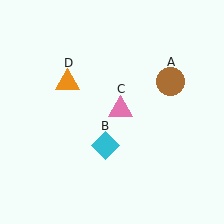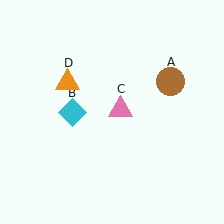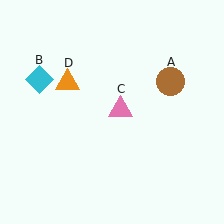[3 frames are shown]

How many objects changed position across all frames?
1 object changed position: cyan diamond (object B).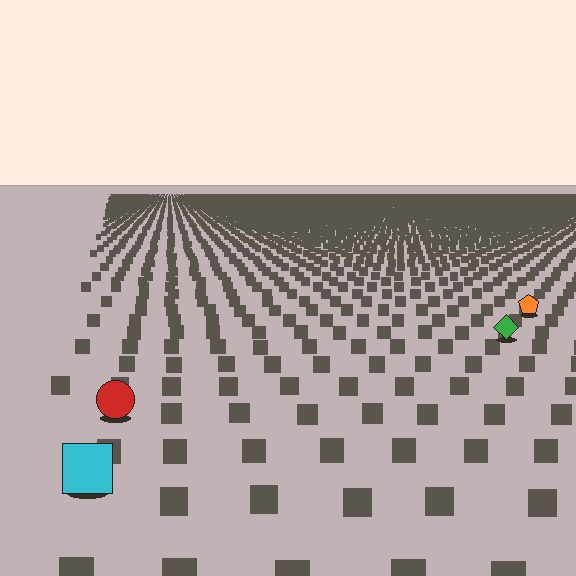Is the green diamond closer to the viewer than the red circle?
No. The red circle is closer — you can tell from the texture gradient: the ground texture is coarser near it.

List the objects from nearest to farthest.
From nearest to farthest: the cyan square, the red circle, the green diamond, the orange pentagon.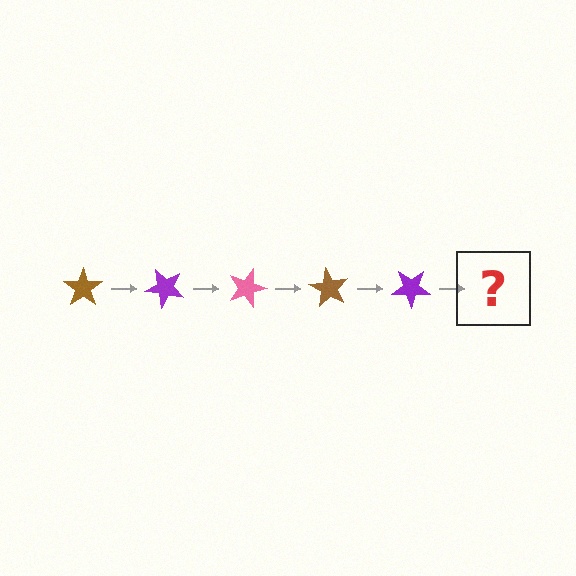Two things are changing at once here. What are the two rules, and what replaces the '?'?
The two rules are that it rotates 45 degrees each step and the color cycles through brown, purple, and pink. The '?' should be a pink star, rotated 225 degrees from the start.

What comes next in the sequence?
The next element should be a pink star, rotated 225 degrees from the start.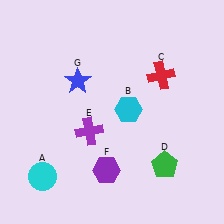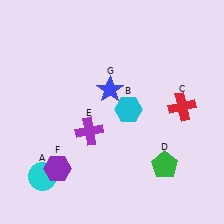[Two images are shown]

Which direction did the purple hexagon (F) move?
The purple hexagon (F) moved left.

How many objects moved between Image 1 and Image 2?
3 objects moved between the two images.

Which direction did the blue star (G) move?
The blue star (G) moved right.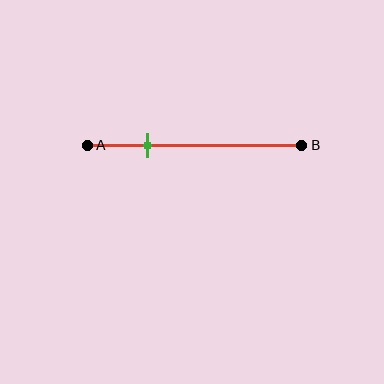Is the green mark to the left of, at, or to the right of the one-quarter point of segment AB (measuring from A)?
The green mark is to the right of the one-quarter point of segment AB.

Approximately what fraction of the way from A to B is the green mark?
The green mark is approximately 30% of the way from A to B.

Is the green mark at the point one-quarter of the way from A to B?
No, the mark is at about 30% from A, not at the 25% one-quarter point.